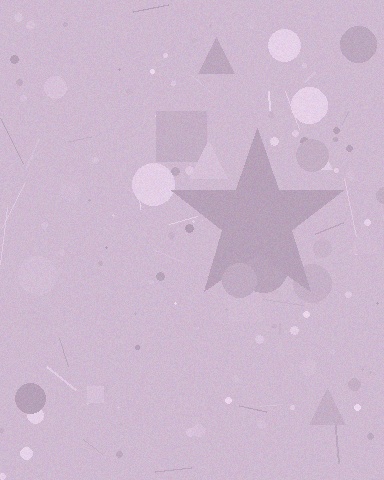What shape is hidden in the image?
A star is hidden in the image.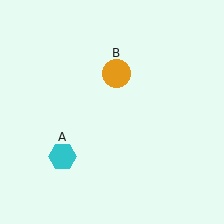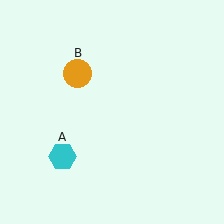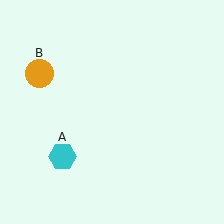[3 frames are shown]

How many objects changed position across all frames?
1 object changed position: orange circle (object B).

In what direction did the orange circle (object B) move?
The orange circle (object B) moved left.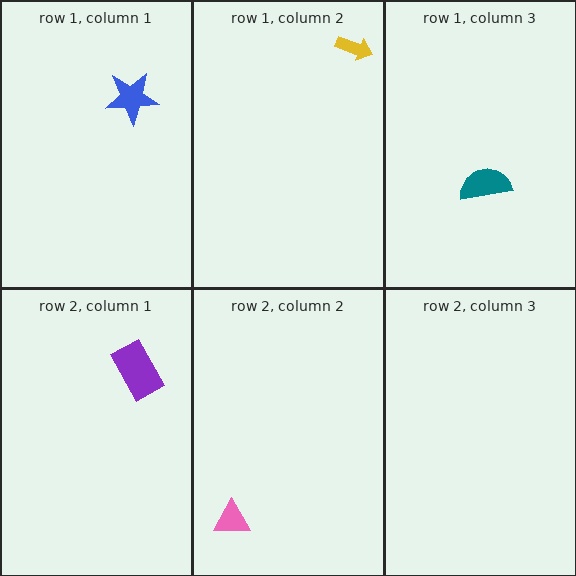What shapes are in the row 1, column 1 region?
The blue star.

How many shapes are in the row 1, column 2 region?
1.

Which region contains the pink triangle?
The row 2, column 2 region.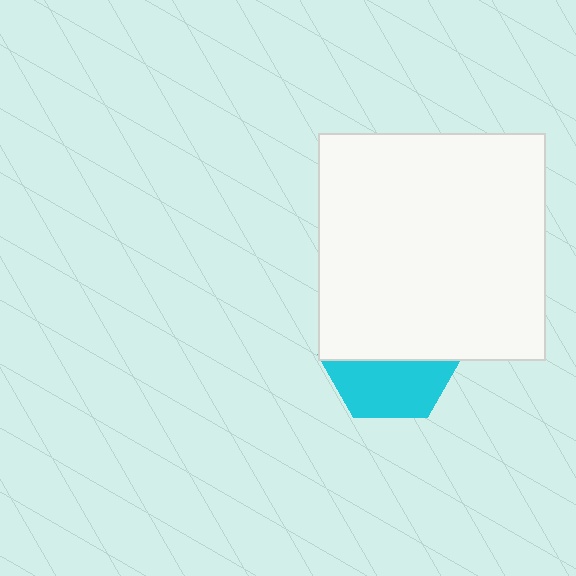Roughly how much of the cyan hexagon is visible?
A small part of it is visible (roughly 42%).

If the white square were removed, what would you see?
You would see the complete cyan hexagon.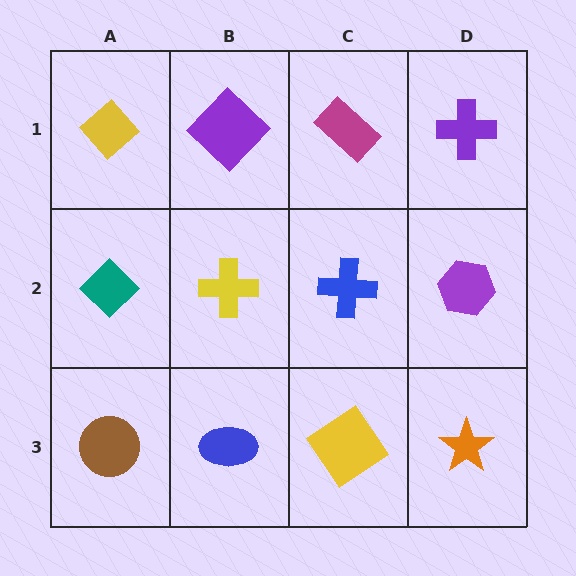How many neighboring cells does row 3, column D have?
2.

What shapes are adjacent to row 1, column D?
A purple hexagon (row 2, column D), a magenta rectangle (row 1, column C).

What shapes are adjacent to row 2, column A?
A yellow diamond (row 1, column A), a brown circle (row 3, column A), a yellow cross (row 2, column B).